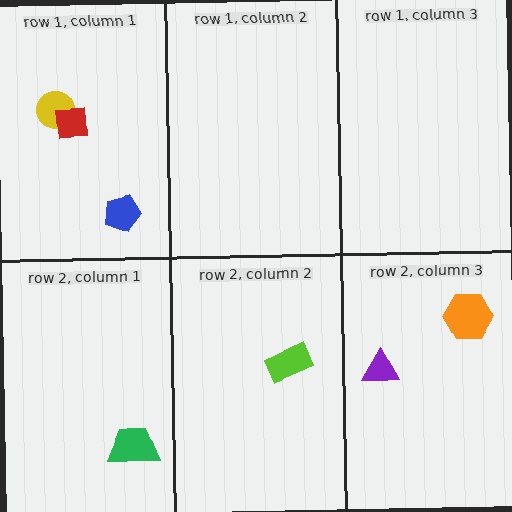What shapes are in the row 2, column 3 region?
The purple triangle, the orange hexagon.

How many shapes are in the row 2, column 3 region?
2.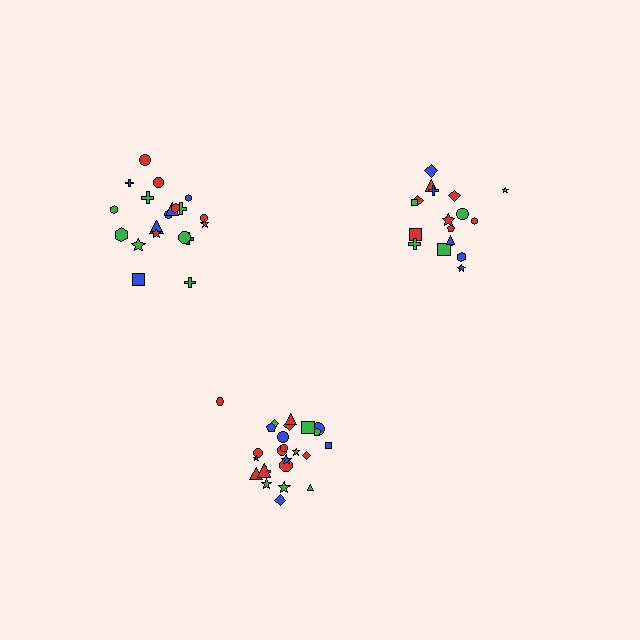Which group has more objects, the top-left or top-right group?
The top-left group.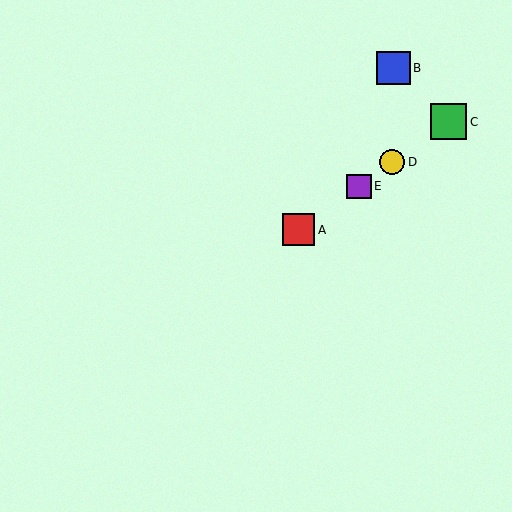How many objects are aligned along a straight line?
4 objects (A, C, D, E) are aligned along a straight line.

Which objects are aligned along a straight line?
Objects A, C, D, E are aligned along a straight line.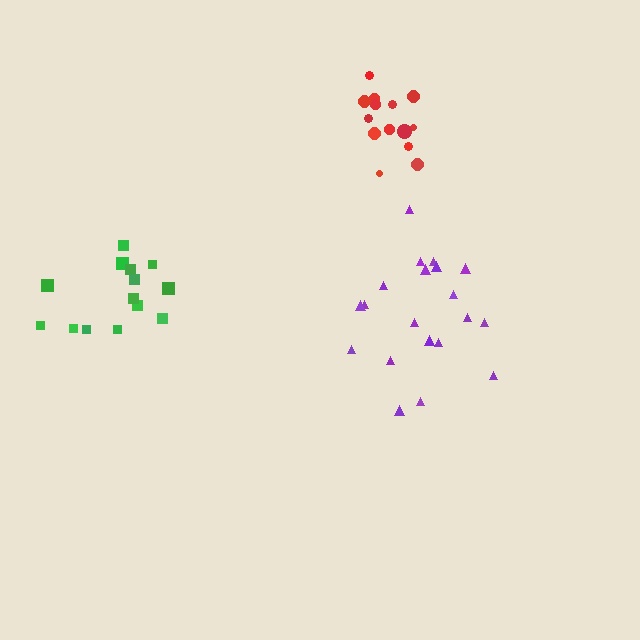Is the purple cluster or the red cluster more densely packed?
Red.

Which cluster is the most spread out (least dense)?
Purple.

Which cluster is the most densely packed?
Red.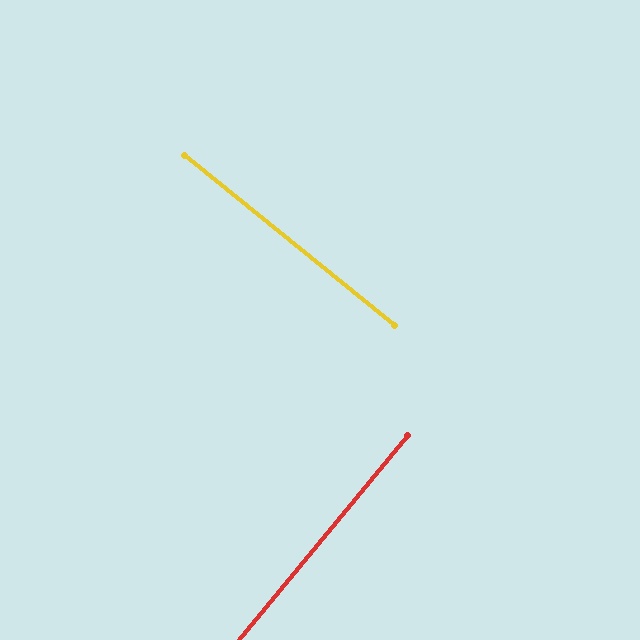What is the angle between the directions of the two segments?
Approximately 89 degrees.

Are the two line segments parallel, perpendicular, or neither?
Perpendicular — they meet at approximately 89°.